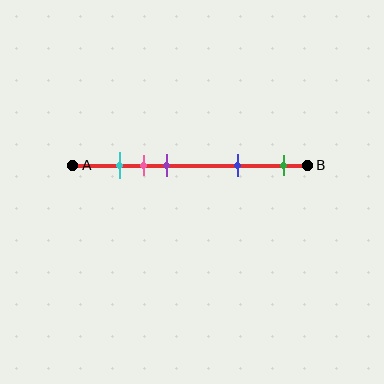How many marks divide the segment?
There are 5 marks dividing the segment.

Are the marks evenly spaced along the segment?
No, the marks are not evenly spaced.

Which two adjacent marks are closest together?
The cyan and pink marks are the closest adjacent pair.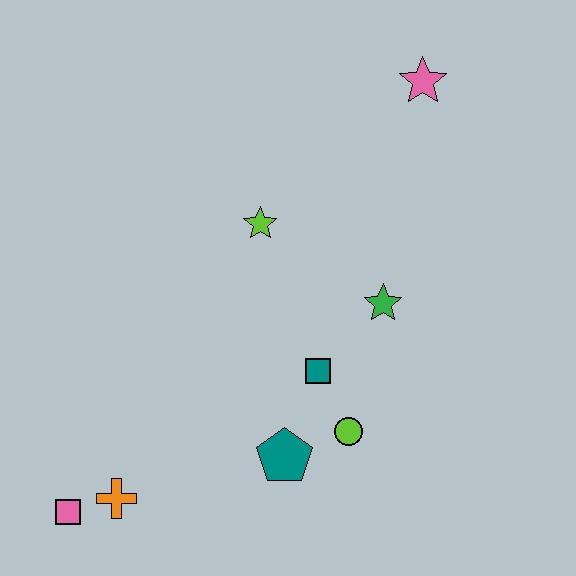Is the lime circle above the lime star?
No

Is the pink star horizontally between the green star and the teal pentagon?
No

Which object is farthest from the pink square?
The pink star is farthest from the pink square.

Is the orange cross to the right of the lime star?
No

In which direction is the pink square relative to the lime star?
The pink square is below the lime star.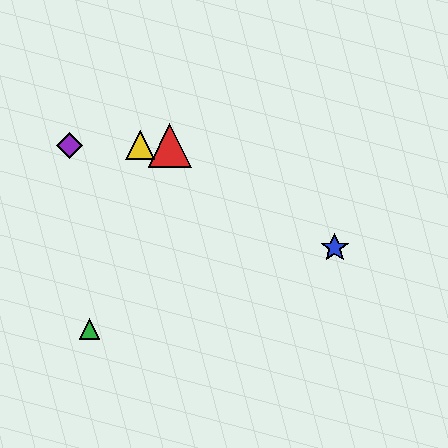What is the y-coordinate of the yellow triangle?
The yellow triangle is at y≈145.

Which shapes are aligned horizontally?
The red triangle, the yellow triangle, the purple diamond are aligned horizontally.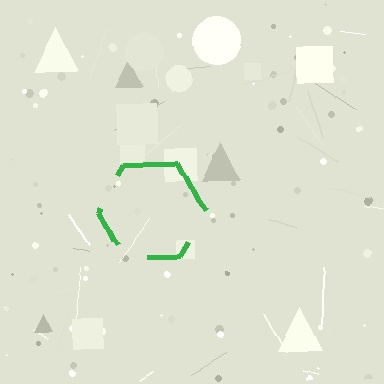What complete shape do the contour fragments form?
The contour fragments form a hexagon.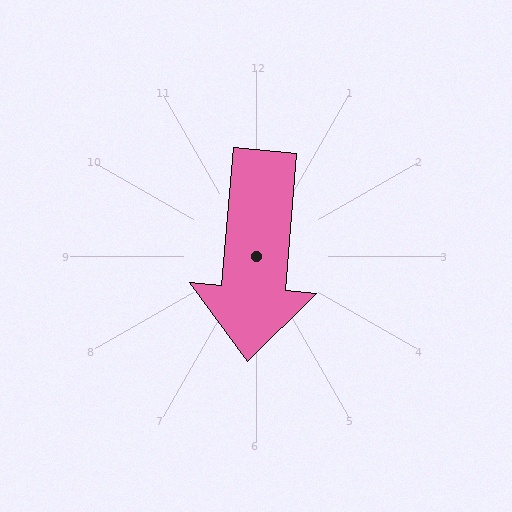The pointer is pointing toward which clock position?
Roughly 6 o'clock.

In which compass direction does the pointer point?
South.